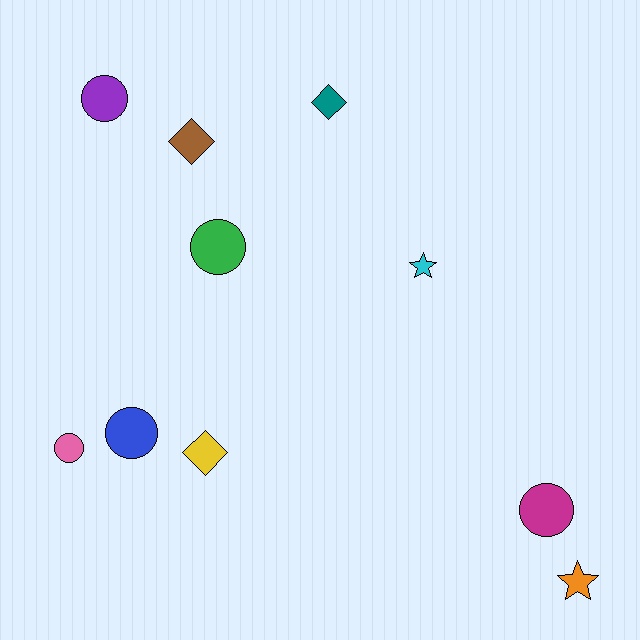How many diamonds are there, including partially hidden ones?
There are 3 diamonds.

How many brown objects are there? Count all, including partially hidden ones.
There is 1 brown object.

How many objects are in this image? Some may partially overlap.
There are 10 objects.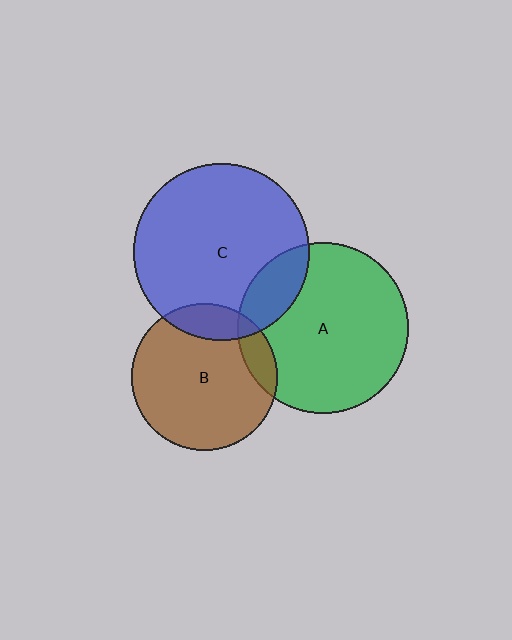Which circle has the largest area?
Circle C (blue).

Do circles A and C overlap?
Yes.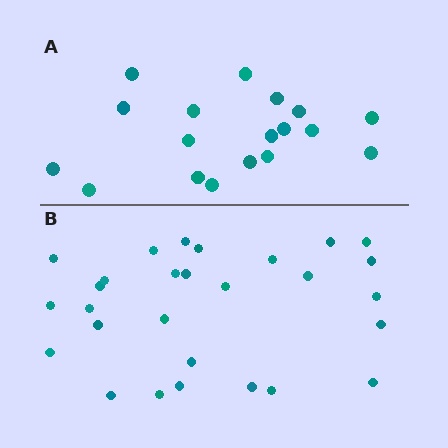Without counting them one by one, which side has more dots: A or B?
Region B (the bottom region) has more dots.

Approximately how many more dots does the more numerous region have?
Region B has roughly 10 or so more dots than region A.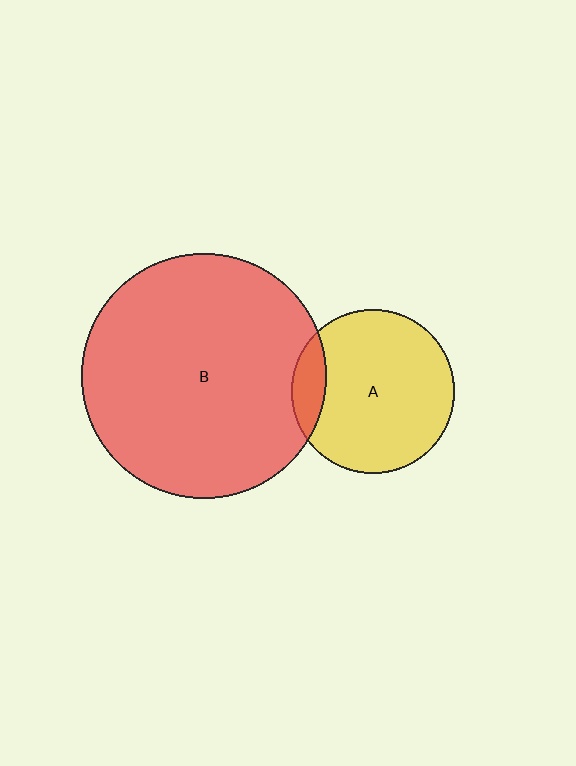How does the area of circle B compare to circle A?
Approximately 2.2 times.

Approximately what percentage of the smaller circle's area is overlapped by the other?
Approximately 15%.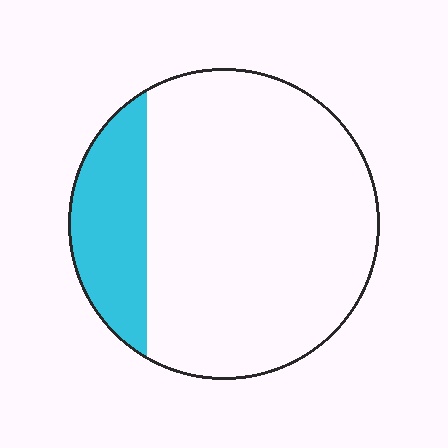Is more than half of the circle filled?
No.